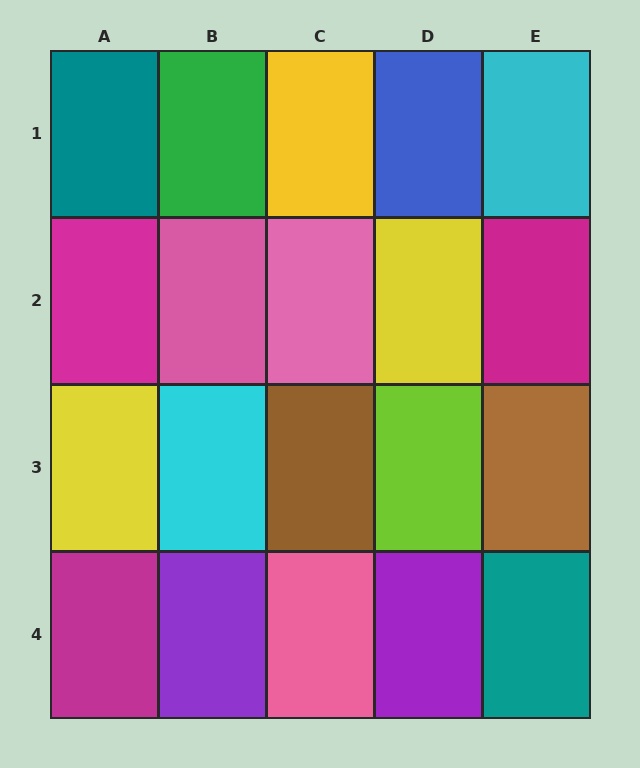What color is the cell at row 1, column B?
Green.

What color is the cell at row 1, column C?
Yellow.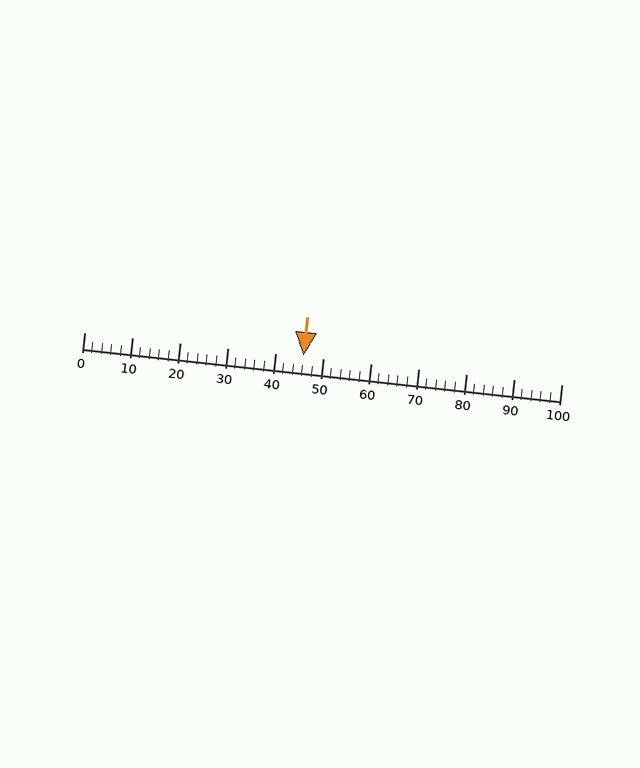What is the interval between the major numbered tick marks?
The major tick marks are spaced 10 units apart.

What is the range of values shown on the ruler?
The ruler shows values from 0 to 100.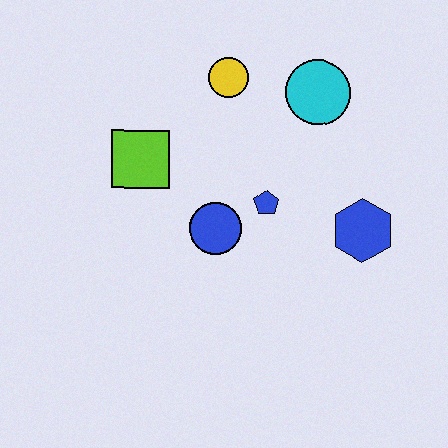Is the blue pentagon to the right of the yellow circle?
Yes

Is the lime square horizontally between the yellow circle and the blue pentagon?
No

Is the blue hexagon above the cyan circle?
No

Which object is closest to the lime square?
The blue circle is closest to the lime square.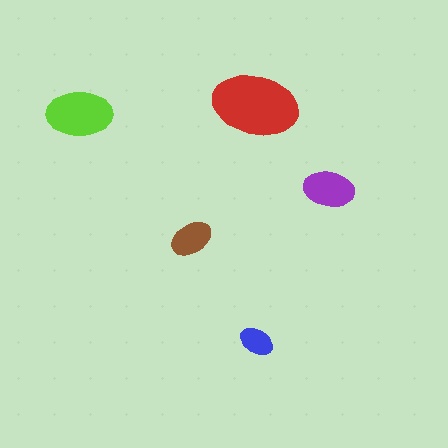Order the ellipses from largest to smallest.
the red one, the lime one, the purple one, the brown one, the blue one.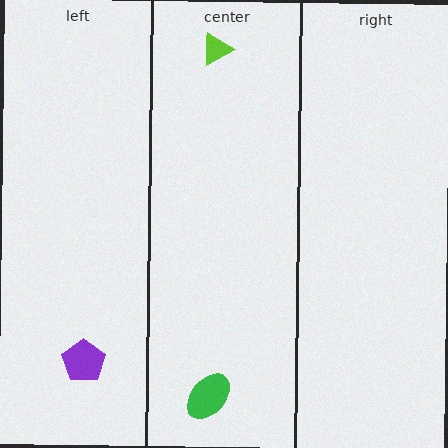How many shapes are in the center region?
2.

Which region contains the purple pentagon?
The left region.